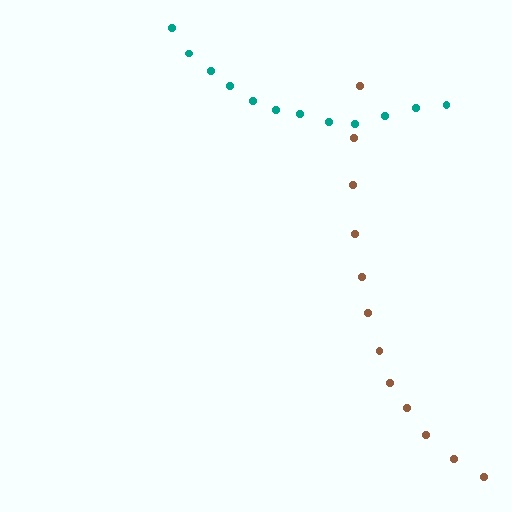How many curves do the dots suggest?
There are 2 distinct paths.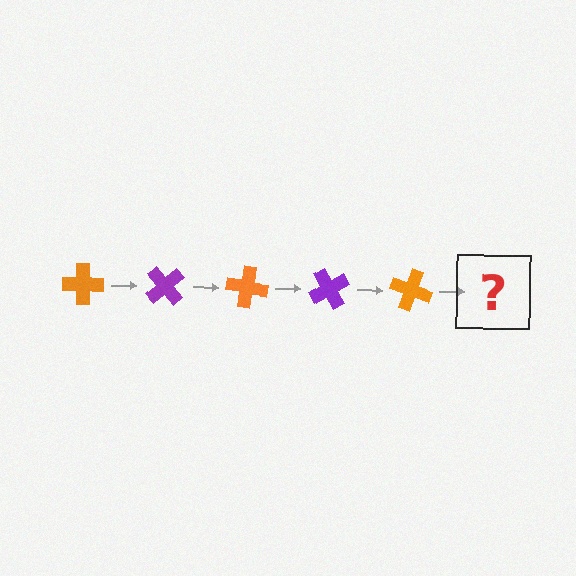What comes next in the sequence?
The next element should be a purple cross, rotated 250 degrees from the start.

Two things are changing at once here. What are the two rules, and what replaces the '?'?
The two rules are that it rotates 50 degrees each step and the color cycles through orange and purple. The '?' should be a purple cross, rotated 250 degrees from the start.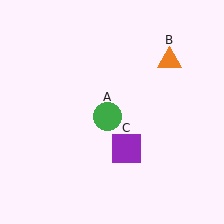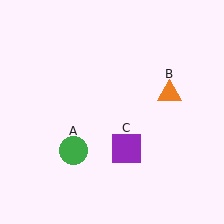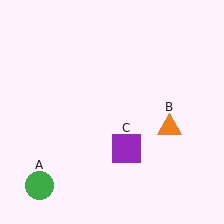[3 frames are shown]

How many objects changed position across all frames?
2 objects changed position: green circle (object A), orange triangle (object B).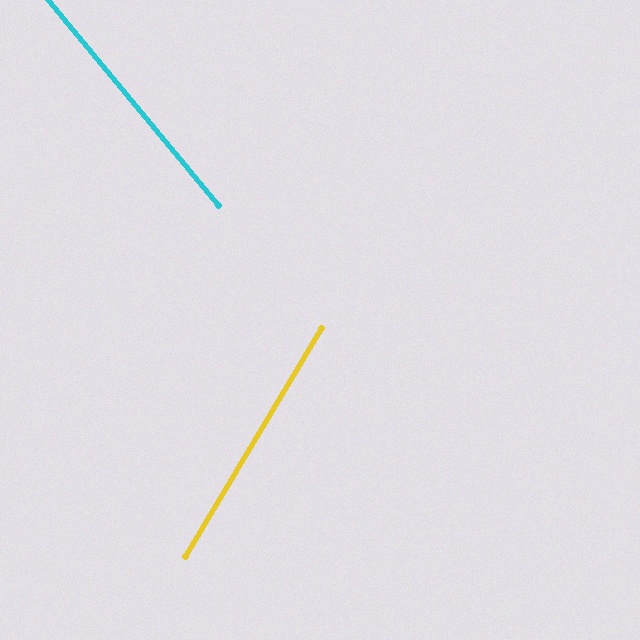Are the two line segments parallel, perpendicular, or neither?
Neither parallel nor perpendicular — they differ by about 70°.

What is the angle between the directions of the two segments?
Approximately 70 degrees.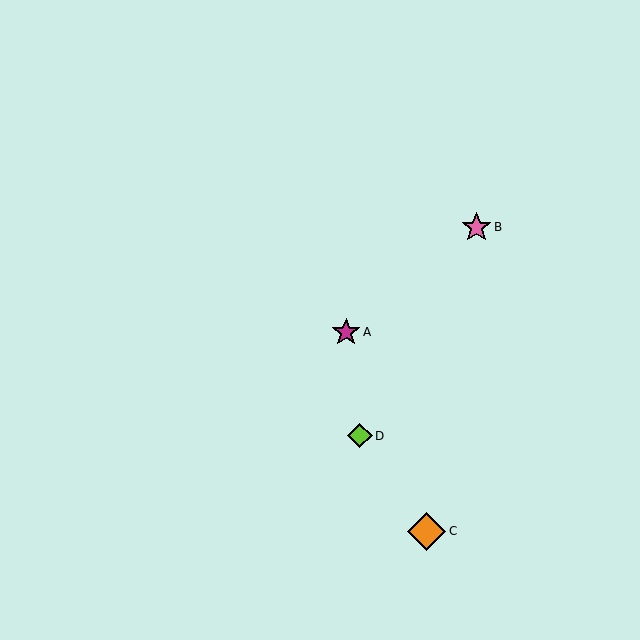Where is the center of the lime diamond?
The center of the lime diamond is at (360, 436).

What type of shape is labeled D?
Shape D is a lime diamond.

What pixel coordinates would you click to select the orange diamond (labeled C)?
Click at (427, 531) to select the orange diamond C.